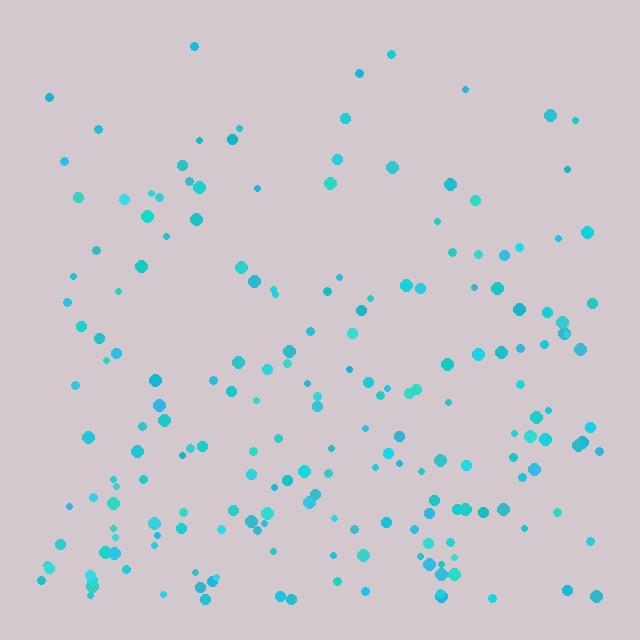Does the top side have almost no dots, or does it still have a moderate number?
Still a moderate number, just noticeably fewer than the bottom.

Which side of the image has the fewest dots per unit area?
The top.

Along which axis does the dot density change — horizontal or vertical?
Vertical.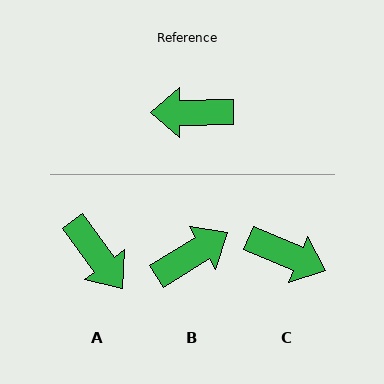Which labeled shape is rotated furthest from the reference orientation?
C, about 157 degrees away.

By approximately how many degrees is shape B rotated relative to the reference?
Approximately 149 degrees clockwise.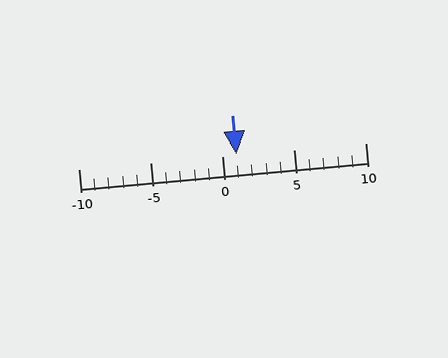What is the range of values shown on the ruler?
The ruler shows values from -10 to 10.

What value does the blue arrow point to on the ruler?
The blue arrow points to approximately 1.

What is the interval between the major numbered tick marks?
The major tick marks are spaced 5 units apart.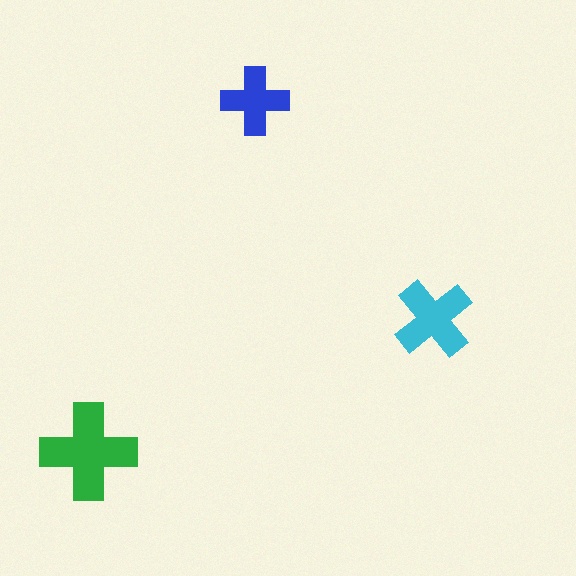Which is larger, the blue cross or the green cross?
The green one.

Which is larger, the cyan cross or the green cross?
The green one.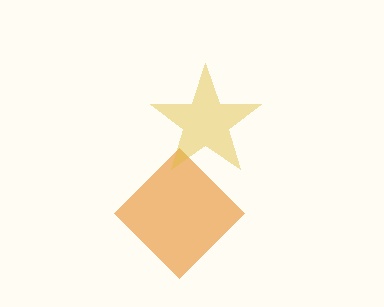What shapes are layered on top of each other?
The layered shapes are: an orange diamond, a yellow star.